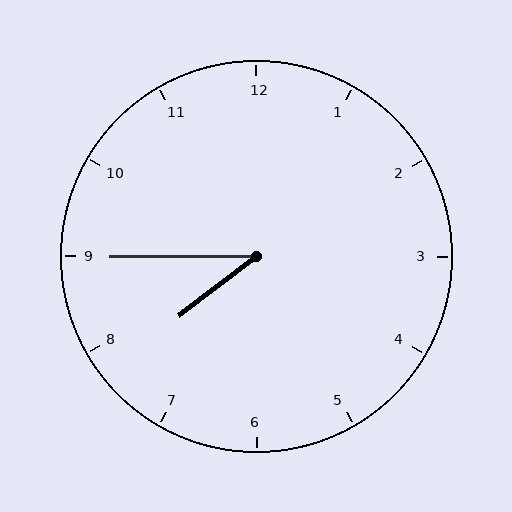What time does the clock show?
7:45.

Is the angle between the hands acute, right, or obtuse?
It is acute.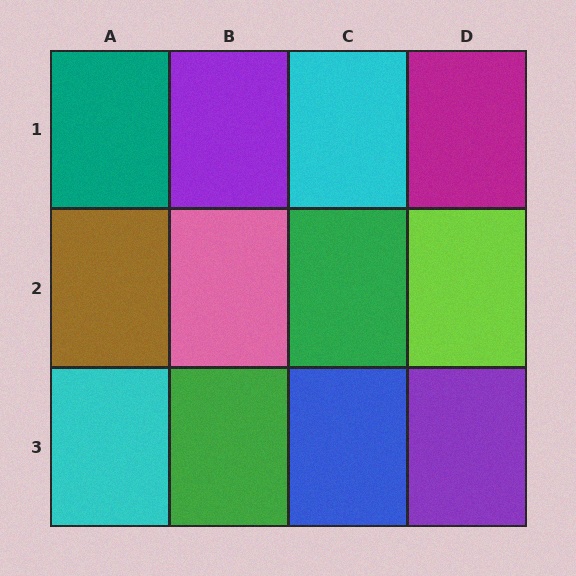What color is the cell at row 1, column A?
Teal.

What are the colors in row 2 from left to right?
Brown, pink, green, lime.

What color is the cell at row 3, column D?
Purple.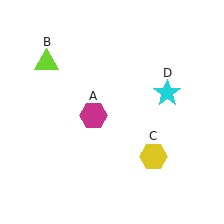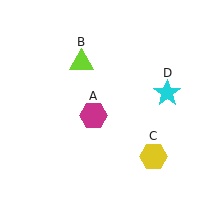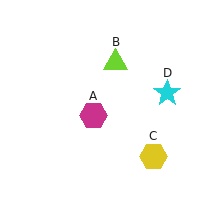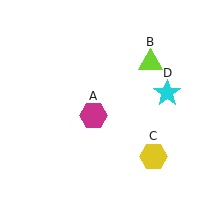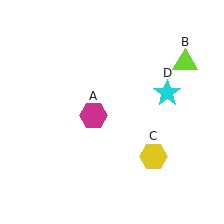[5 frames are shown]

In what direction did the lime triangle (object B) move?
The lime triangle (object B) moved right.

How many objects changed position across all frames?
1 object changed position: lime triangle (object B).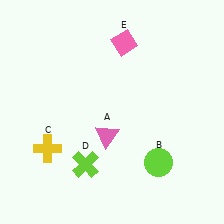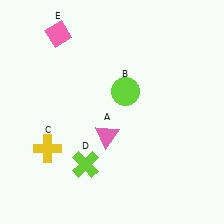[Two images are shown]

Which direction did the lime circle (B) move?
The lime circle (B) moved up.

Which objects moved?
The objects that moved are: the lime circle (B), the pink diamond (E).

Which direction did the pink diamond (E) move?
The pink diamond (E) moved left.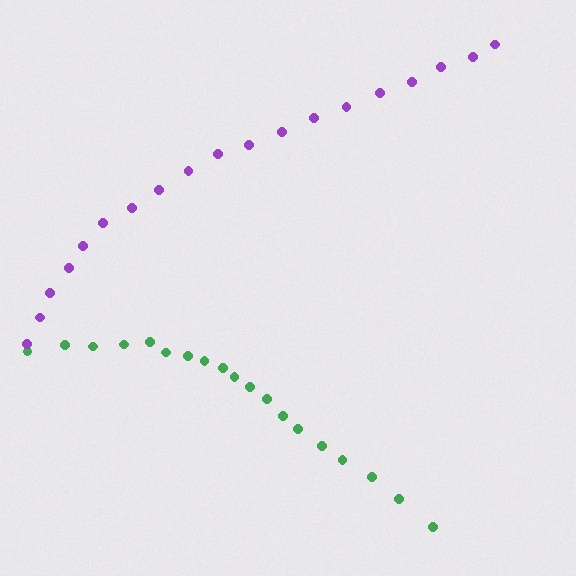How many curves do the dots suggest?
There are 2 distinct paths.